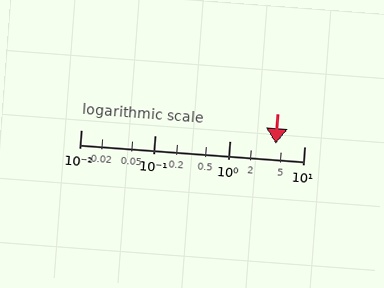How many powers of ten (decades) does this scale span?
The scale spans 3 decades, from 0.01 to 10.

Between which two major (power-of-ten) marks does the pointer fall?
The pointer is between 1 and 10.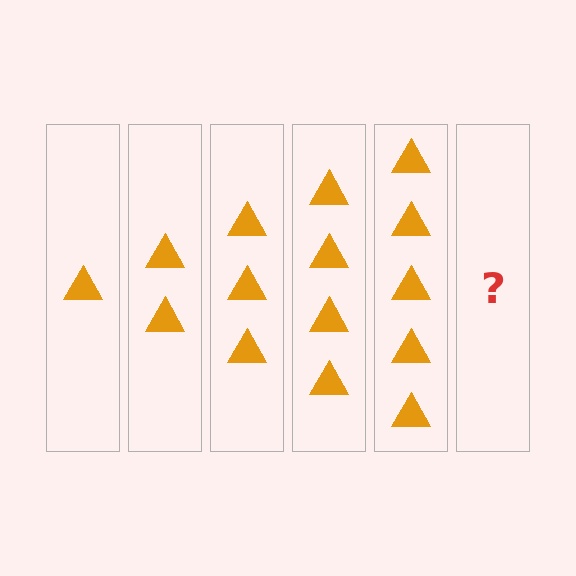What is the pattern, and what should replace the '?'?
The pattern is that each step adds one more triangle. The '?' should be 6 triangles.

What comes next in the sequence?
The next element should be 6 triangles.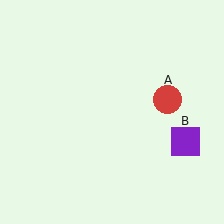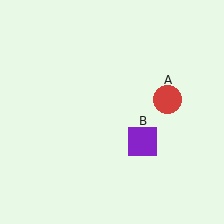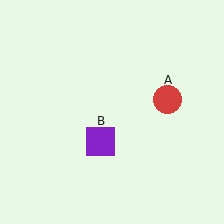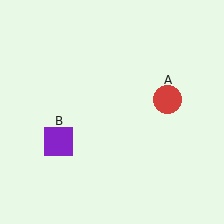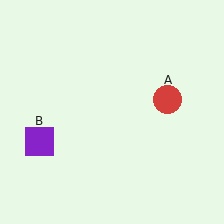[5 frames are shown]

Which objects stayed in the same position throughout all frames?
Red circle (object A) remained stationary.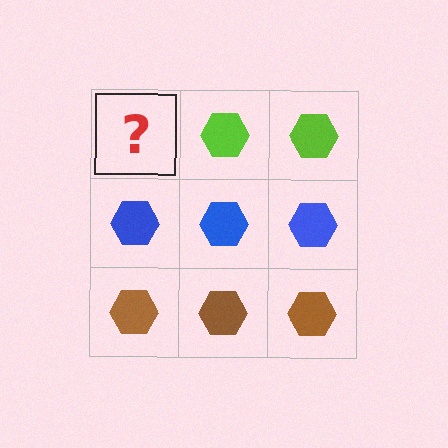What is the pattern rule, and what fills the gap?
The rule is that each row has a consistent color. The gap should be filled with a lime hexagon.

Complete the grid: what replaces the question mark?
The question mark should be replaced with a lime hexagon.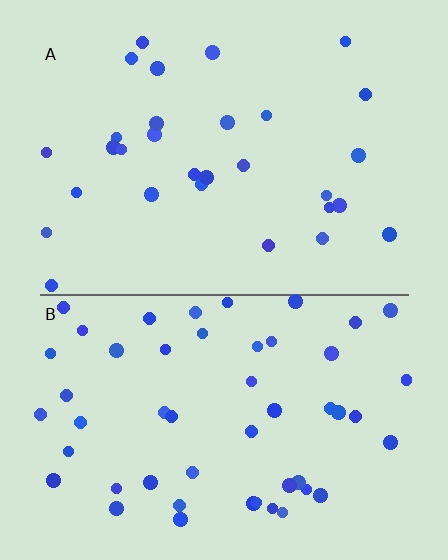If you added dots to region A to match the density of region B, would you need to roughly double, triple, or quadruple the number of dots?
Approximately double.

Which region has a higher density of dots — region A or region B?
B (the bottom).